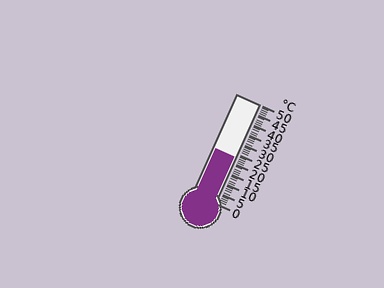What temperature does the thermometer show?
The thermometer shows approximately 23°C.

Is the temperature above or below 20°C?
The temperature is above 20°C.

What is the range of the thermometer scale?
The thermometer scale ranges from 0°C to 50°C.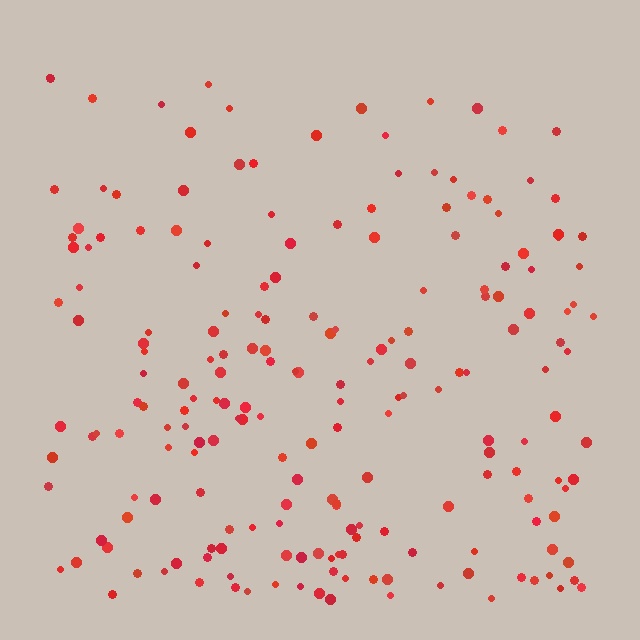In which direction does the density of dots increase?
From top to bottom, with the bottom side densest.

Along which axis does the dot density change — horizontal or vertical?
Vertical.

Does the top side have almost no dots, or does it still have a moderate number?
Still a moderate number, just noticeably fewer than the bottom.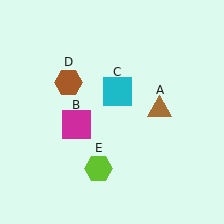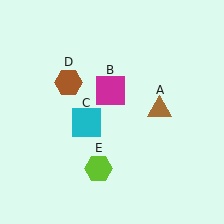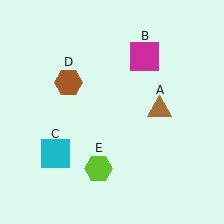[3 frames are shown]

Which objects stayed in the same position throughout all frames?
Brown triangle (object A) and brown hexagon (object D) and lime hexagon (object E) remained stationary.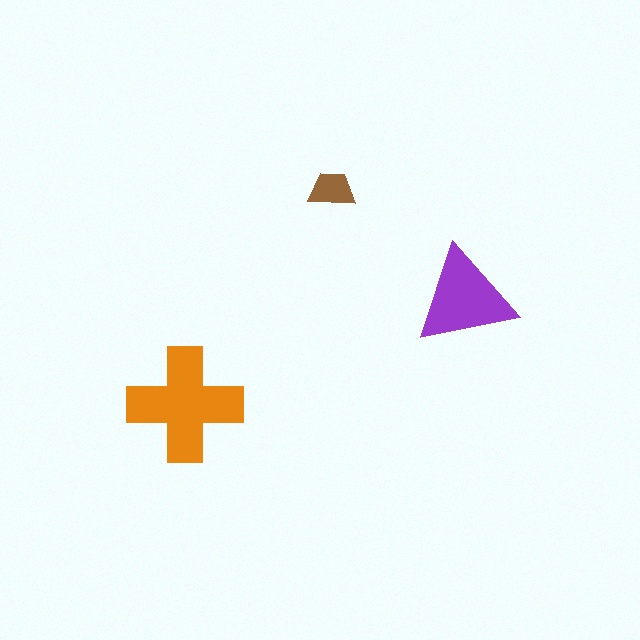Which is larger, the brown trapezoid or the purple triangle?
The purple triangle.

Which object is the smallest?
The brown trapezoid.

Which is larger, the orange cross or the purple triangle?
The orange cross.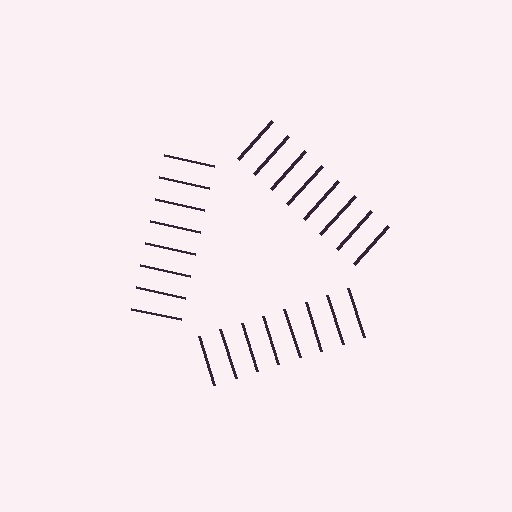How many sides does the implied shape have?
3 sides — the line-ends trace a triangle.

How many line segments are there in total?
24 — 8 along each of the 3 edges.